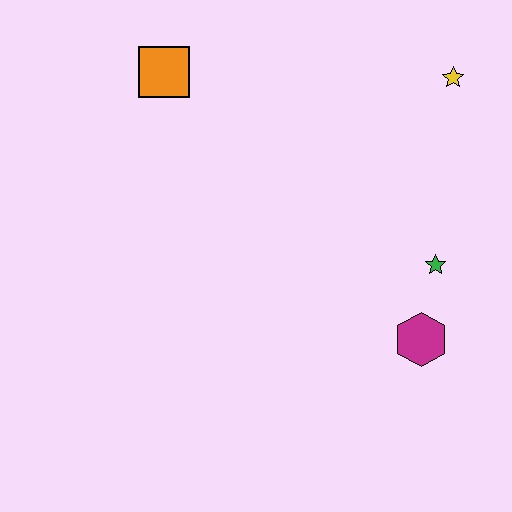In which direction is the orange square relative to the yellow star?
The orange square is to the left of the yellow star.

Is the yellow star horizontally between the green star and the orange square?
No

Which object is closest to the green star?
The magenta hexagon is closest to the green star.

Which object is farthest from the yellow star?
The orange square is farthest from the yellow star.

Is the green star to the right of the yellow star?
No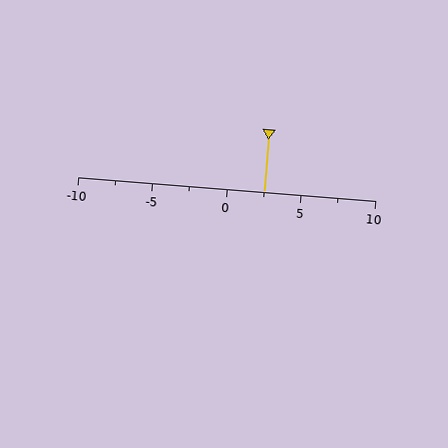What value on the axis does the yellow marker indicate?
The marker indicates approximately 2.5.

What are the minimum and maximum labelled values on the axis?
The axis runs from -10 to 10.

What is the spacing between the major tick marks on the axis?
The major ticks are spaced 5 apart.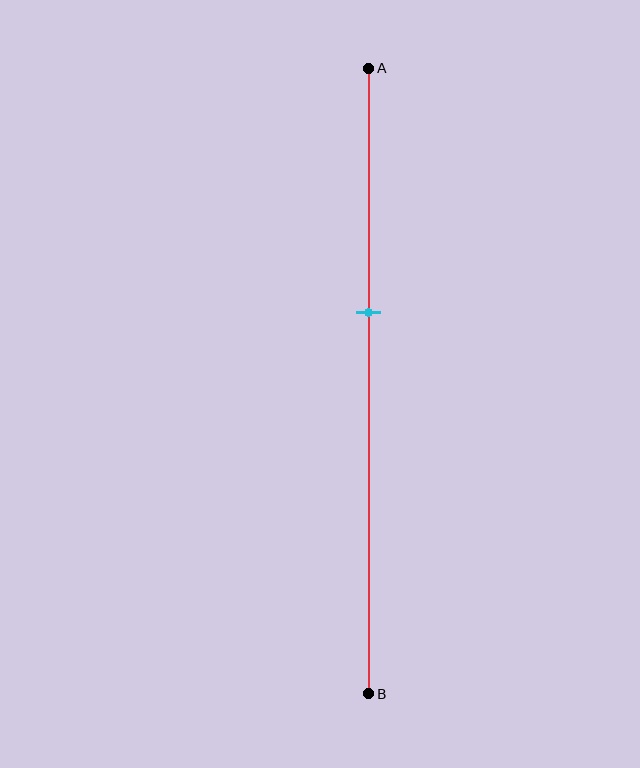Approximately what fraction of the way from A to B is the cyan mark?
The cyan mark is approximately 40% of the way from A to B.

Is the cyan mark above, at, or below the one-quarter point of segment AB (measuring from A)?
The cyan mark is below the one-quarter point of segment AB.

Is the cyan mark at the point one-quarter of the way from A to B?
No, the mark is at about 40% from A, not at the 25% one-quarter point.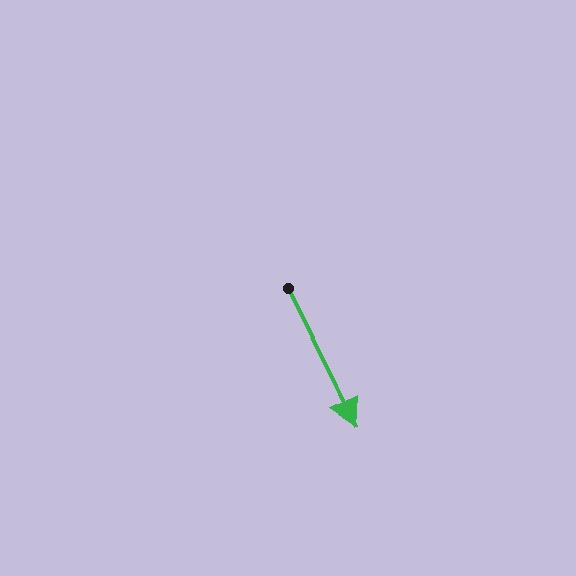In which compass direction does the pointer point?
Southeast.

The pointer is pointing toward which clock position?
Roughly 5 o'clock.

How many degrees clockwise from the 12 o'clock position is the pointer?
Approximately 153 degrees.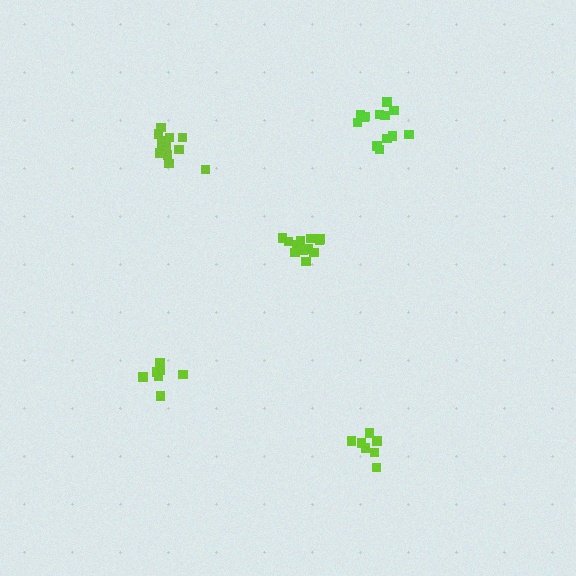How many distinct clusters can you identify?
There are 5 distinct clusters.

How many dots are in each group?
Group 1: 7 dots, Group 2: 13 dots, Group 3: 12 dots, Group 4: 13 dots, Group 5: 7 dots (52 total).